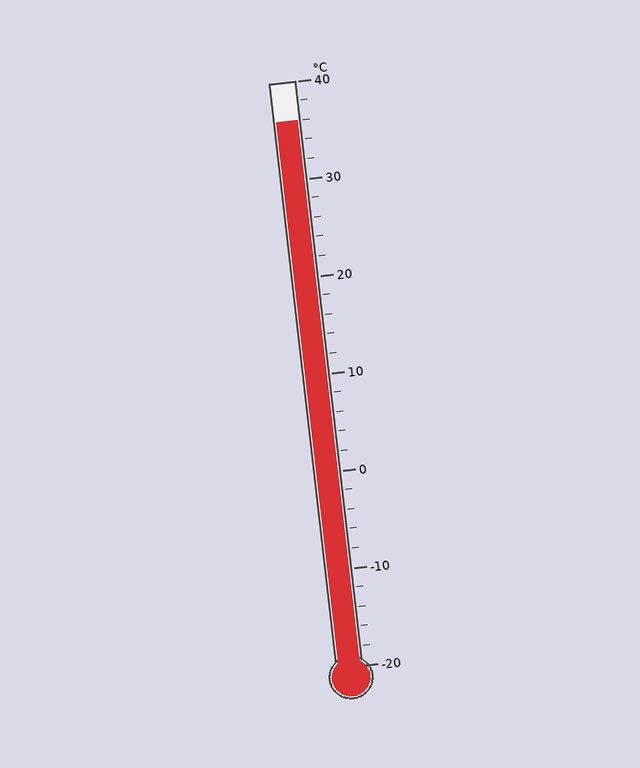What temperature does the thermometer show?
The thermometer shows approximately 36°C.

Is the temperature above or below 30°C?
The temperature is above 30°C.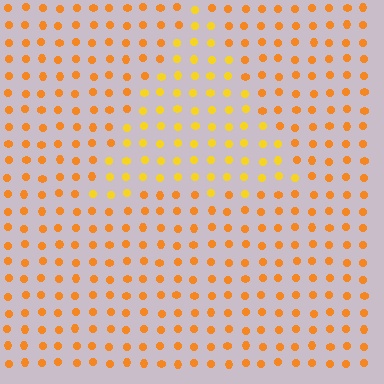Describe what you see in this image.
The image is filled with small orange elements in a uniform arrangement. A triangle-shaped region is visible where the elements are tinted to a slightly different hue, forming a subtle color boundary.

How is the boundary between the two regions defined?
The boundary is defined purely by a slight shift in hue (about 22 degrees). Spacing, size, and orientation are identical on both sides.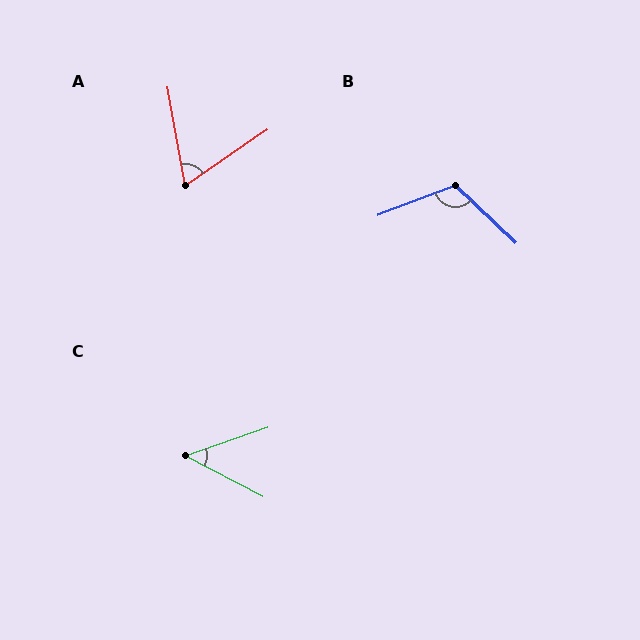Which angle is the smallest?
C, at approximately 47 degrees.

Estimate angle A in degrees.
Approximately 66 degrees.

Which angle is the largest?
B, at approximately 116 degrees.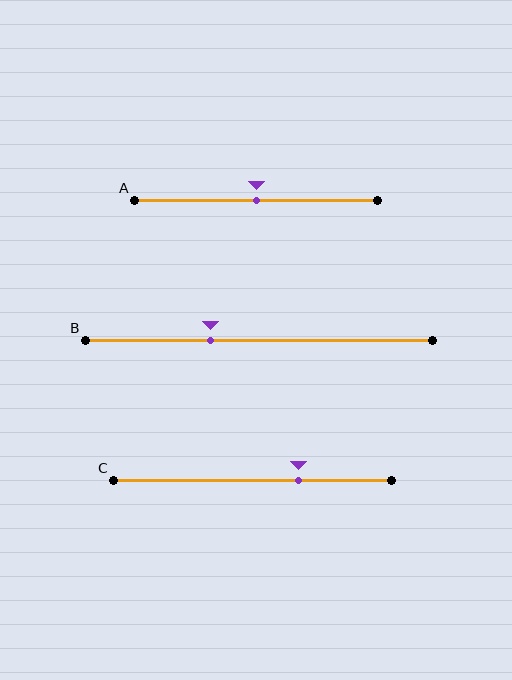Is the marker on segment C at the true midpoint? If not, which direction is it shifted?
No, the marker on segment C is shifted to the right by about 17% of the segment length.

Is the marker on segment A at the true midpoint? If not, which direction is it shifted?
Yes, the marker on segment A is at the true midpoint.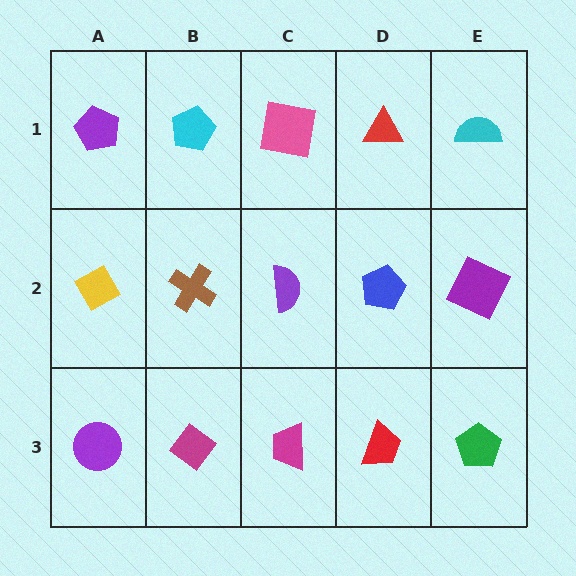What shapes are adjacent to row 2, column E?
A cyan semicircle (row 1, column E), a green pentagon (row 3, column E), a blue pentagon (row 2, column D).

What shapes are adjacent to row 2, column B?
A cyan pentagon (row 1, column B), a magenta diamond (row 3, column B), a yellow diamond (row 2, column A), a purple semicircle (row 2, column C).